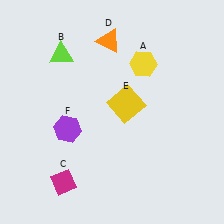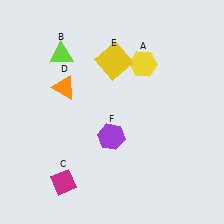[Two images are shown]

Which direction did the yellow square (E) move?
The yellow square (E) moved up.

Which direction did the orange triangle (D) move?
The orange triangle (D) moved down.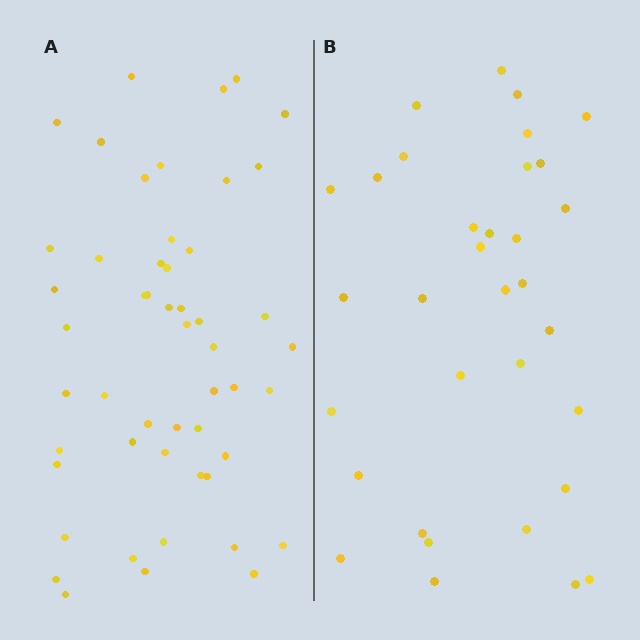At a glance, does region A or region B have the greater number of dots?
Region A (the left region) has more dots.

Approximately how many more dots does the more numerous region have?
Region A has approximately 20 more dots than region B.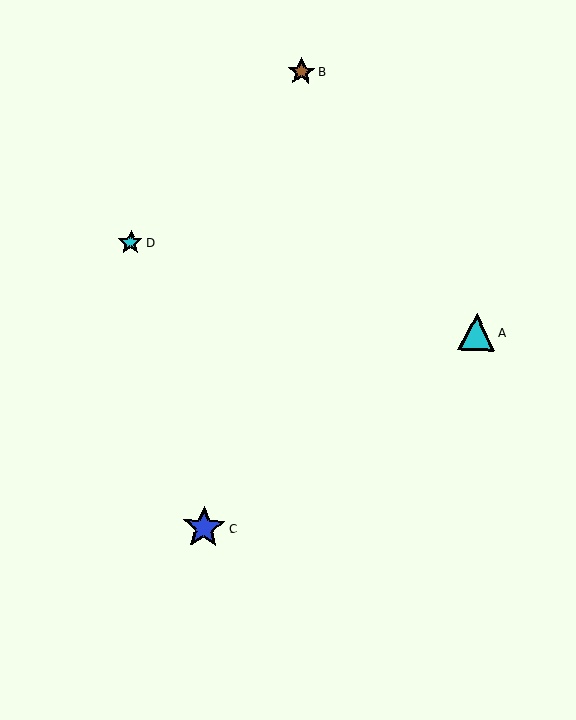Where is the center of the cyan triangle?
The center of the cyan triangle is at (476, 332).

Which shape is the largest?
The blue star (labeled C) is the largest.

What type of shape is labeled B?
Shape B is a brown star.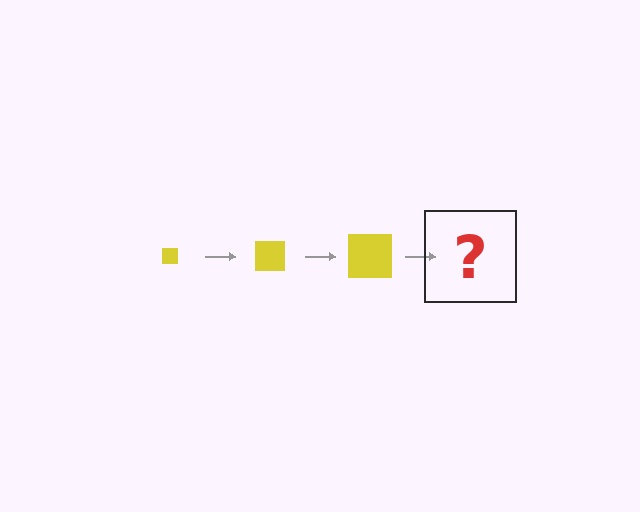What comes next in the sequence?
The next element should be a yellow square, larger than the previous one.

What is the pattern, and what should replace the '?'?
The pattern is that the square gets progressively larger each step. The '?' should be a yellow square, larger than the previous one.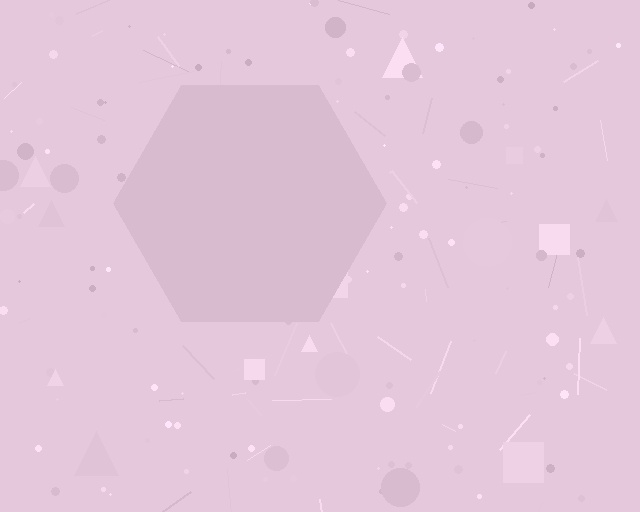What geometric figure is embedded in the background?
A hexagon is embedded in the background.